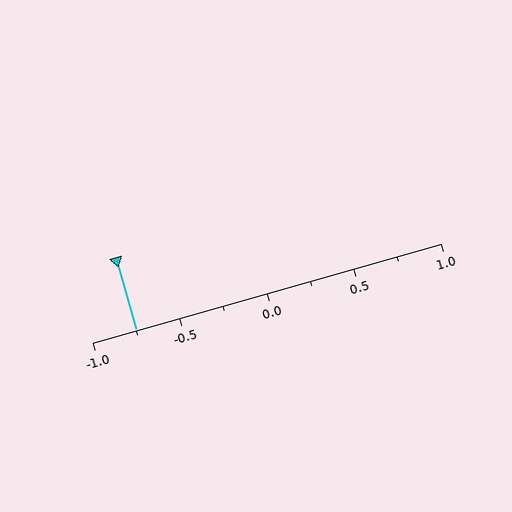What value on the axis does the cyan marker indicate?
The marker indicates approximately -0.75.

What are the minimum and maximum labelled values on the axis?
The axis runs from -1.0 to 1.0.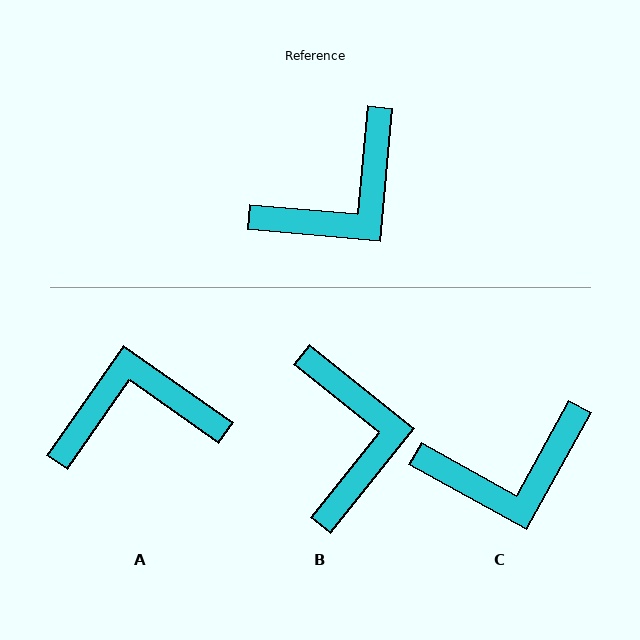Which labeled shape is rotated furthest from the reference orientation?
A, about 150 degrees away.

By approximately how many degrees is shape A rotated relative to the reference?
Approximately 150 degrees counter-clockwise.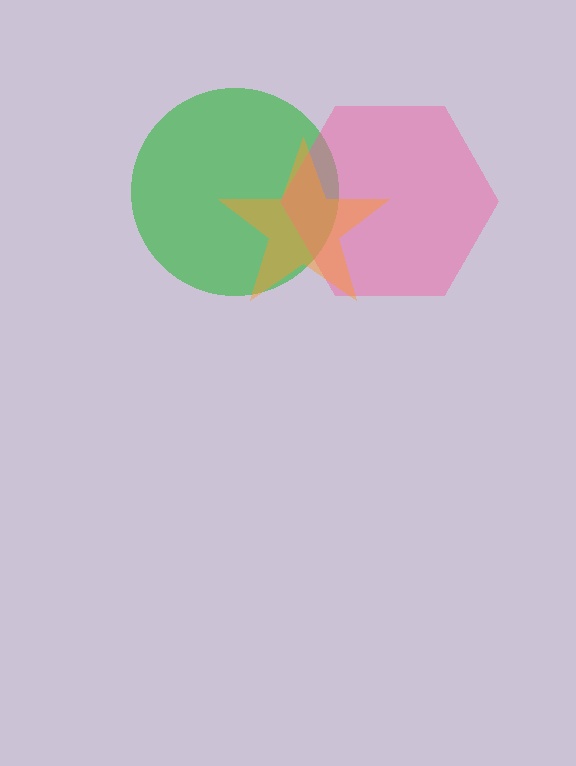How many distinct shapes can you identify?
There are 3 distinct shapes: a green circle, a pink hexagon, an orange star.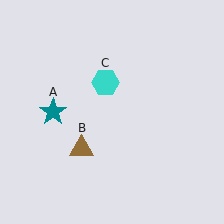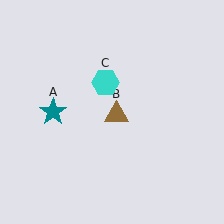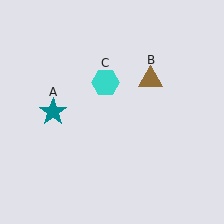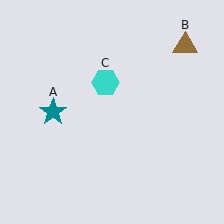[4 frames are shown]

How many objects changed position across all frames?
1 object changed position: brown triangle (object B).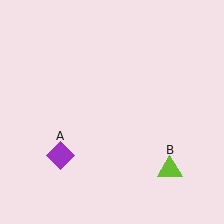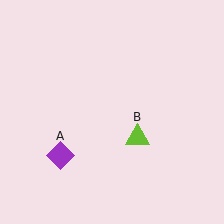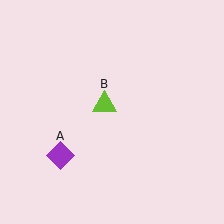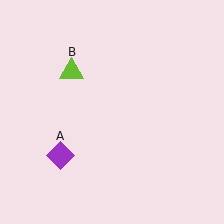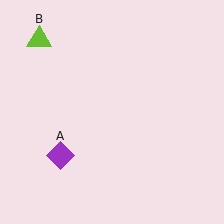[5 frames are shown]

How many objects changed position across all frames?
1 object changed position: lime triangle (object B).